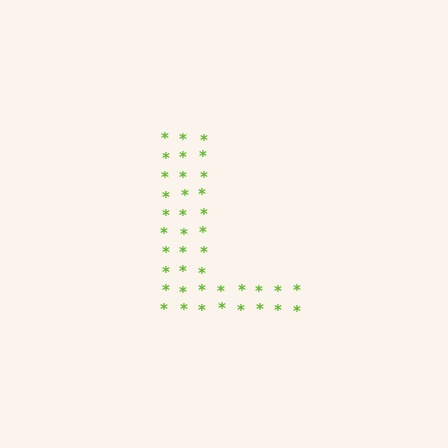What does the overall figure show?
The overall figure shows the letter L.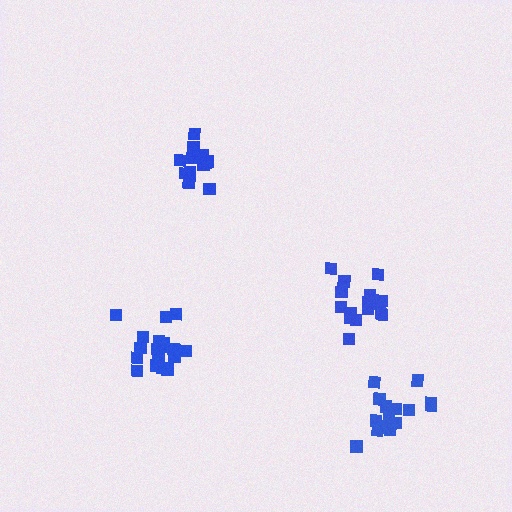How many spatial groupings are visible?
There are 4 spatial groupings.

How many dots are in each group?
Group 1: 14 dots, Group 2: 18 dots, Group 3: 17 dots, Group 4: 17 dots (66 total).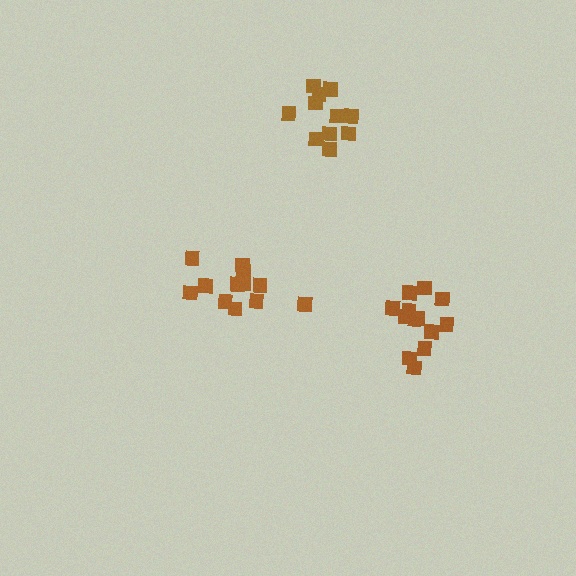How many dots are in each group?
Group 1: 13 dots, Group 2: 13 dots, Group 3: 11 dots (37 total).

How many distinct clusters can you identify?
There are 3 distinct clusters.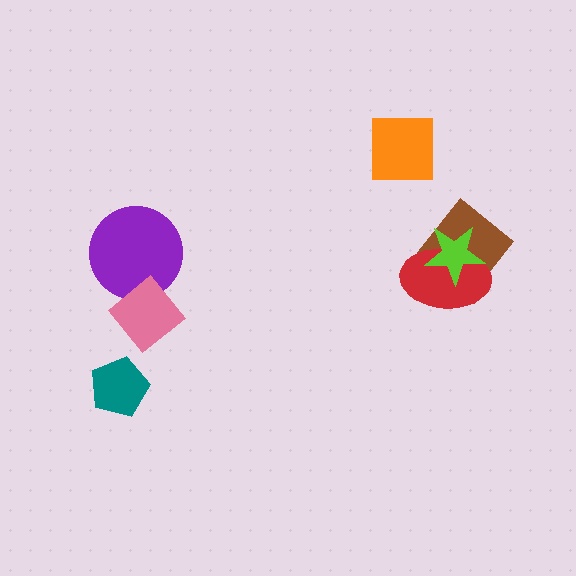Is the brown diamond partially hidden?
Yes, it is partially covered by another shape.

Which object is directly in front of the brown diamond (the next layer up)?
The red ellipse is directly in front of the brown diamond.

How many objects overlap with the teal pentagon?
0 objects overlap with the teal pentagon.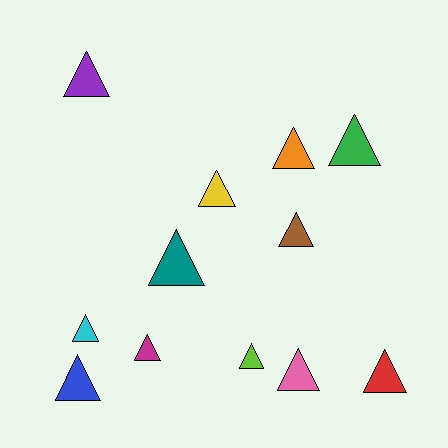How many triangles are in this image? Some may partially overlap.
There are 12 triangles.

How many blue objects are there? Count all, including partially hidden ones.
There is 1 blue object.